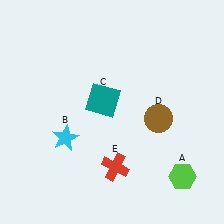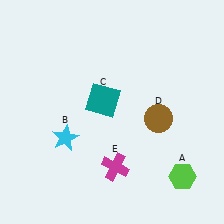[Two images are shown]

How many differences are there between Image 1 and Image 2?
There is 1 difference between the two images.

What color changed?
The cross (E) changed from red in Image 1 to magenta in Image 2.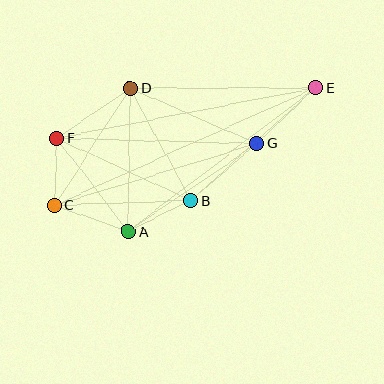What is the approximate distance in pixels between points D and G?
The distance between D and G is approximately 138 pixels.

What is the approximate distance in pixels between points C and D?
The distance between C and D is approximately 139 pixels.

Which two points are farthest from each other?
Points C and E are farthest from each other.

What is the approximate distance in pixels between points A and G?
The distance between A and G is approximately 156 pixels.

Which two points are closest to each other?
Points C and F are closest to each other.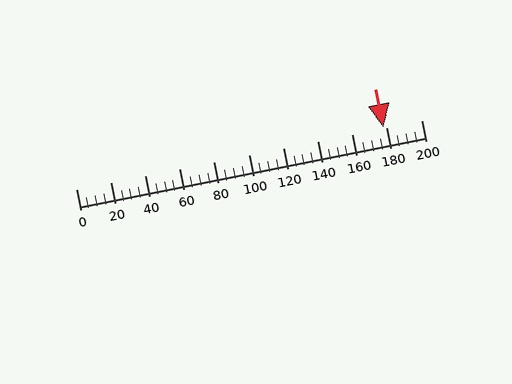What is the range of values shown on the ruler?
The ruler shows values from 0 to 200.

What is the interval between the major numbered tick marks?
The major tick marks are spaced 20 units apart.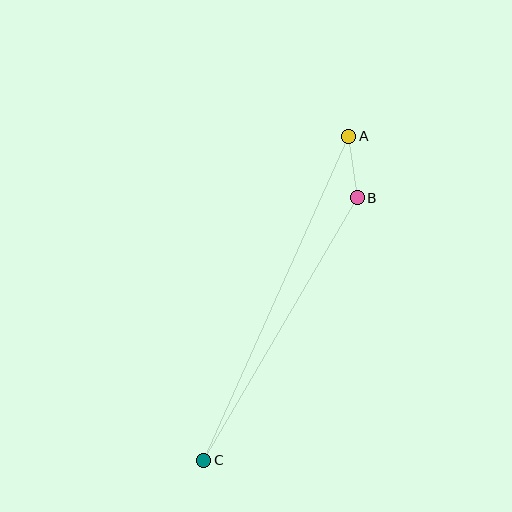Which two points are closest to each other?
Points A and B are closest to each other.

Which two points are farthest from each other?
Points A and C are farthest from each other.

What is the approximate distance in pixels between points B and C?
The distance between B and C is approximately 304 pixels.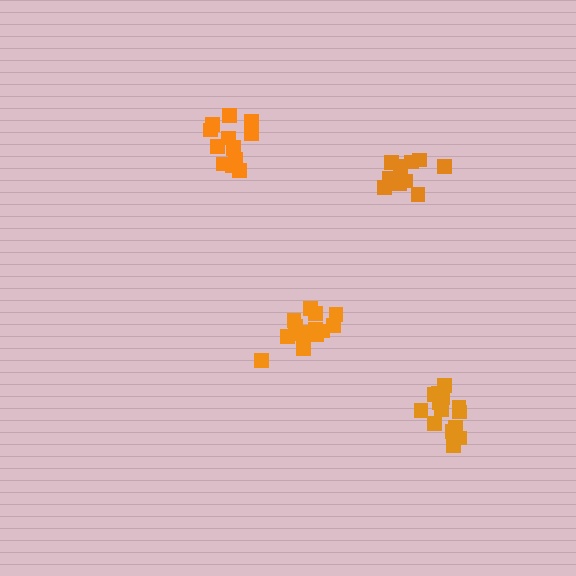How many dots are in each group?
Group 1: 14 dots, Group 2: 12 dots, Group 3: 14 dots, Group 4: 16 dots (56 total).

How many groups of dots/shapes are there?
There are 4 groups.